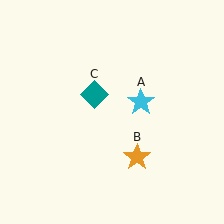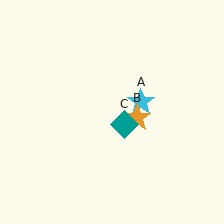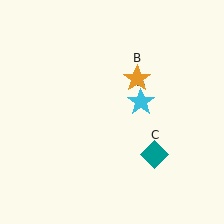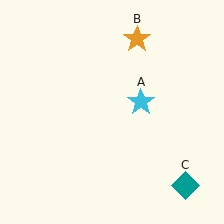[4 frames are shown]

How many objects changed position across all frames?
2 objects changed position: orange star (object B), teal diamond (object C).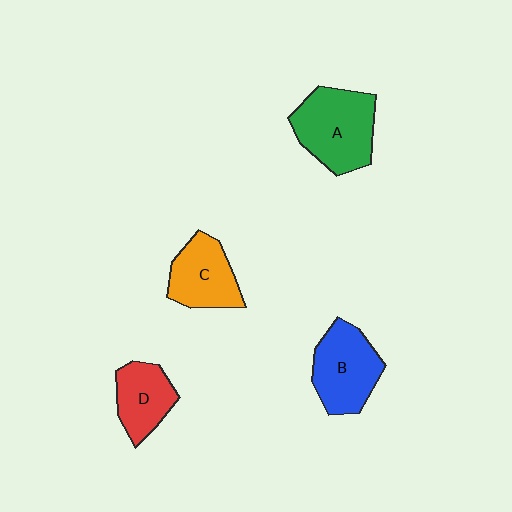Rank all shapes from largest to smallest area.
From largest to smallest: A (green), B (blue), C (orange), D (red).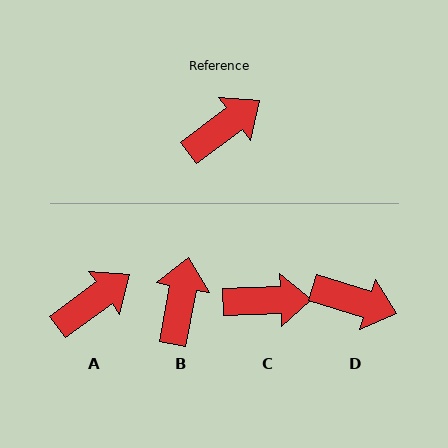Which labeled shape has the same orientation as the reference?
A.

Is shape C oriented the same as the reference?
No, it is off by about 35 degrees.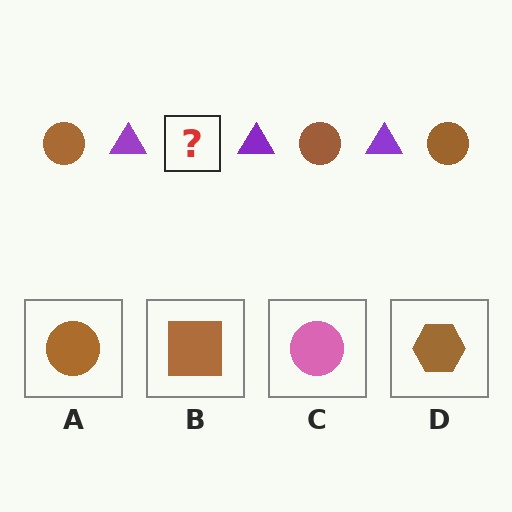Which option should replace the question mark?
Option A.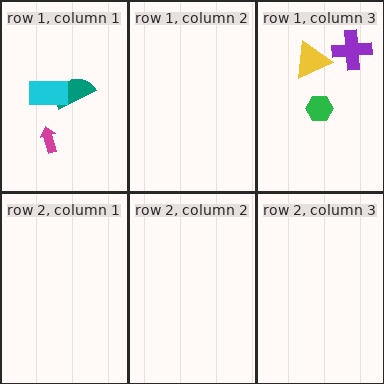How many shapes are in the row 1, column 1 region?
3.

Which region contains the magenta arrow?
The row 1, column 1 region.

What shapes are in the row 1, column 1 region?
The teal semicircle, the magenta arrow, the cyan rectangle.